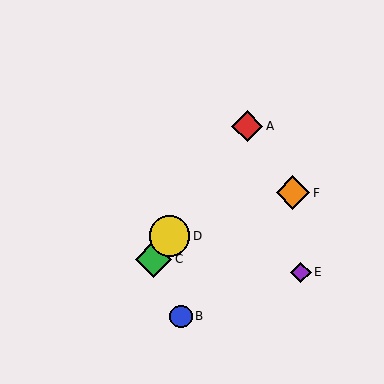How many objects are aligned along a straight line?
3 objects (A, C, D) are aligned along a straight line.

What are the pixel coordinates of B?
Object B is at (181, 316).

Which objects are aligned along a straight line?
Objects A, C, D are aligned along a straight line.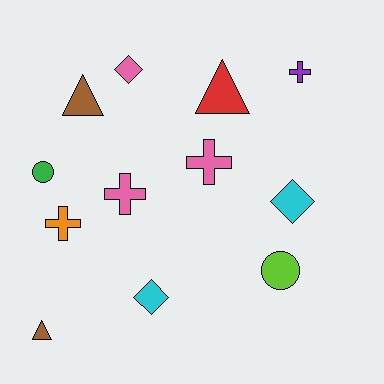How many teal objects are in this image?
There are no teal objects.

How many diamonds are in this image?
There are 3 diamonds.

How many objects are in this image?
There are 12 objects.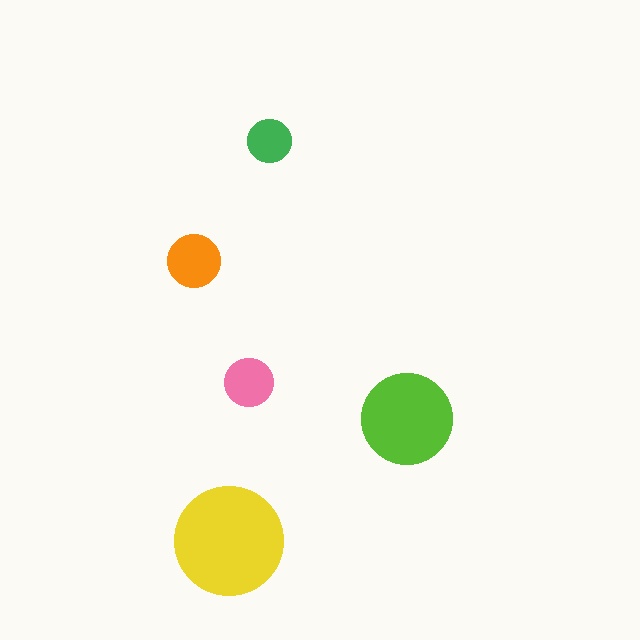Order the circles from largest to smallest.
the yellow one, the lime one, the orange one, the pink one, the green one.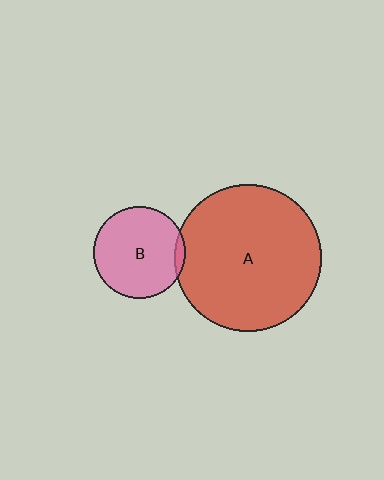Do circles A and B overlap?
Yes.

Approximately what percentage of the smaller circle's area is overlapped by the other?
Approximately 5%.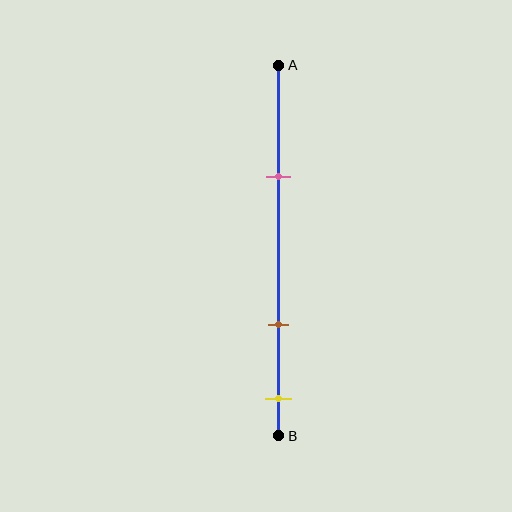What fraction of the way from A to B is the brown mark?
The brown mark is approximately 70% (0.7) of the way from A to B.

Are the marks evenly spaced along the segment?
No, the marks are not evenly spaced.